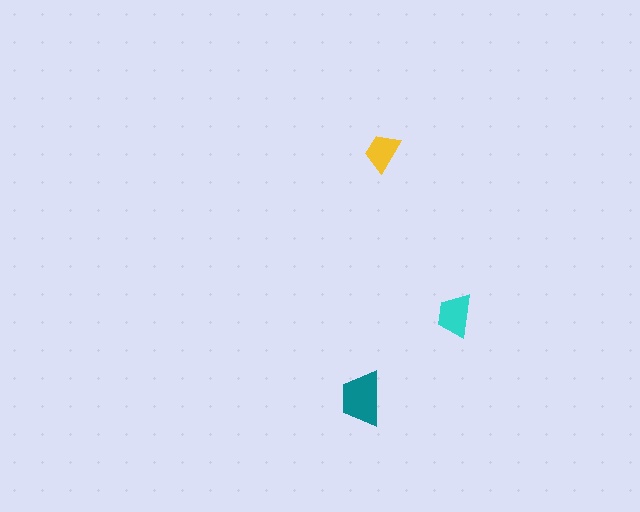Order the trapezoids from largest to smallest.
the teal one, the cyan one, the yellow one.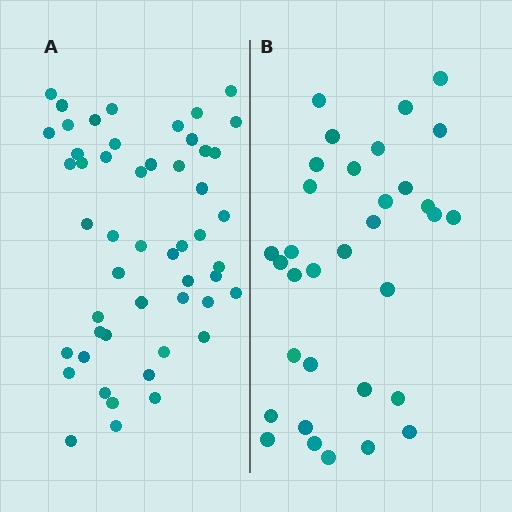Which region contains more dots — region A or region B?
Region A (the left region) has more dots.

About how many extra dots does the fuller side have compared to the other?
Region A has approximately 20 more dots than region B.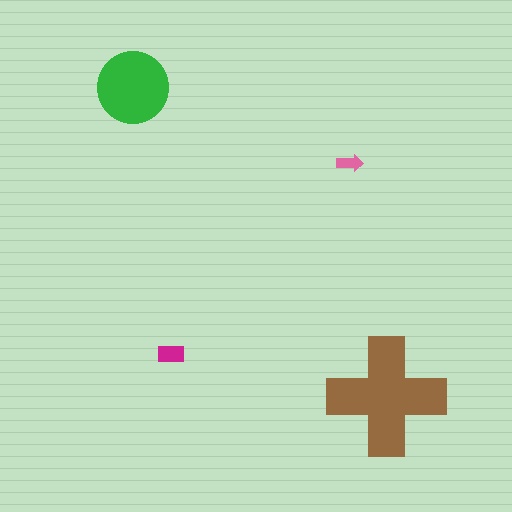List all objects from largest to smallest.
The brown cross, the green circle, the magenta rectangle, the pink arrow.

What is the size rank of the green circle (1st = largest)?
2nd.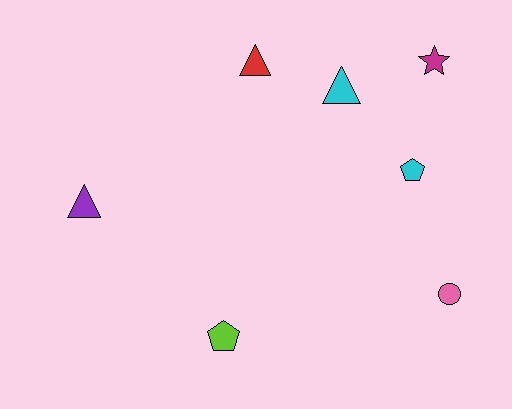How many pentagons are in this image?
There are 2 pentagons.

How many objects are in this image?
There are 7 objects.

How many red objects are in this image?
There is 1 red object.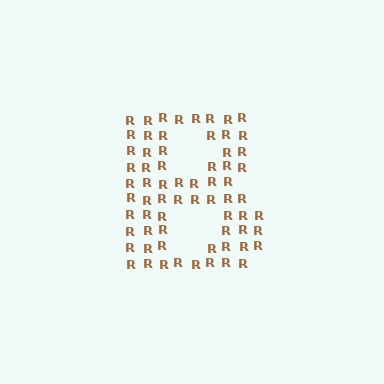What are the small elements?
The small elements are letter R's.